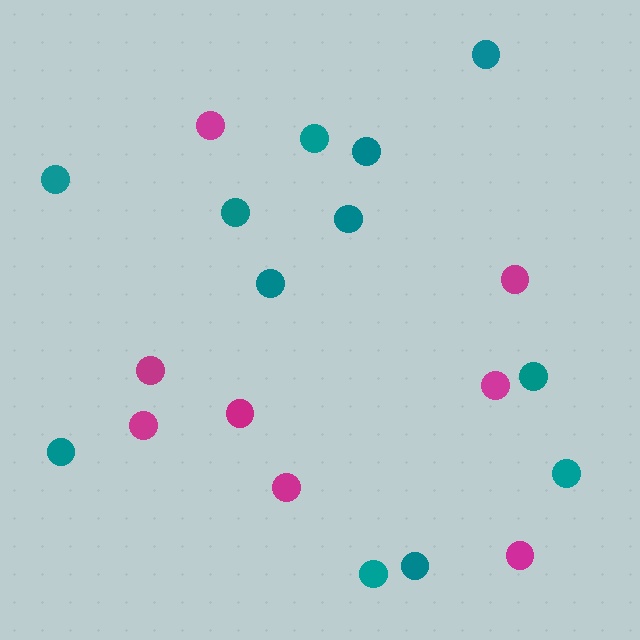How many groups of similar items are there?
There are 2 groups: one group of teal circles (12) and one group of magenta circles (8).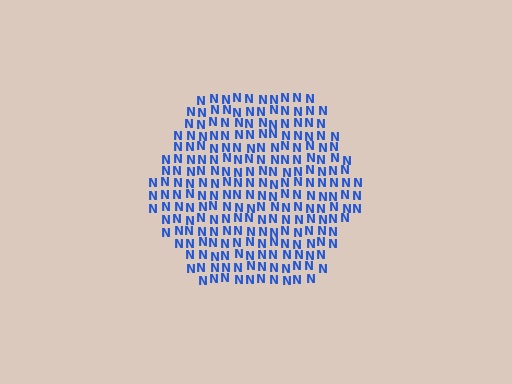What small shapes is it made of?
It is made of small letter N's.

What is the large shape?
The large shape is a hexagon.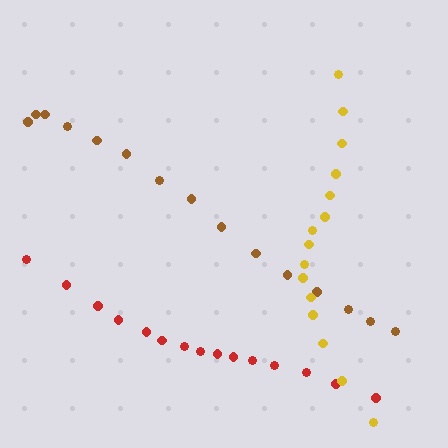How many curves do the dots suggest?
There are 3 distinct paths.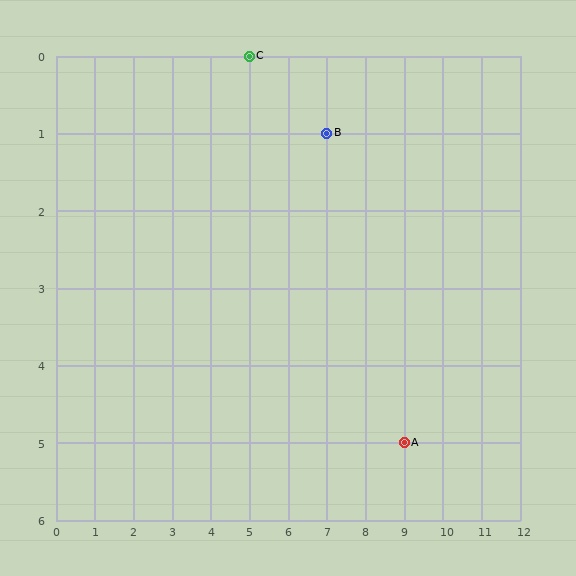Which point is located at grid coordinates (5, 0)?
Point C is at (5, 0).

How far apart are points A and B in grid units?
Points A and B are 2 columns and 4 rows apart (about 4.5 grid units diagonally).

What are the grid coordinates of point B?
Point B is at grid coordinates (7, 1).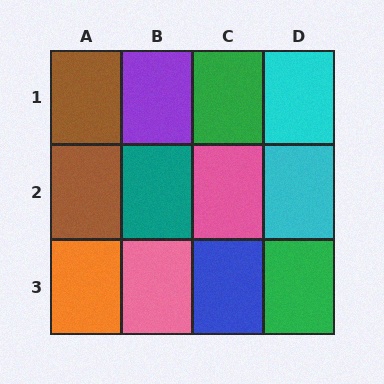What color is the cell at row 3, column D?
Green.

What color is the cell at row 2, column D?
Cyan.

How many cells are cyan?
2 cells are cyan.